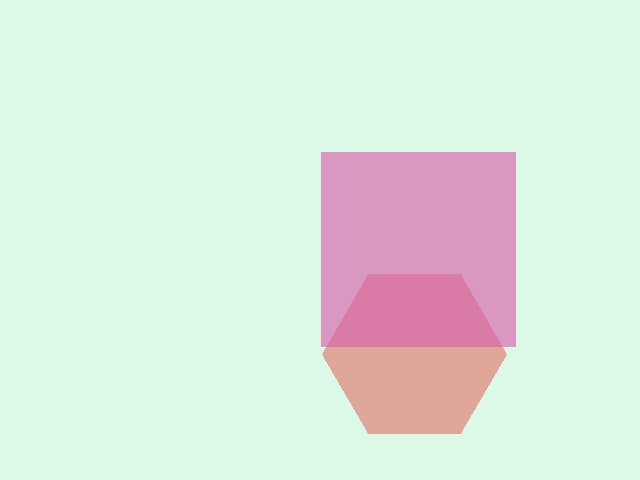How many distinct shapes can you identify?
There are 2 distinct shapes: a red hexagon, a pink square.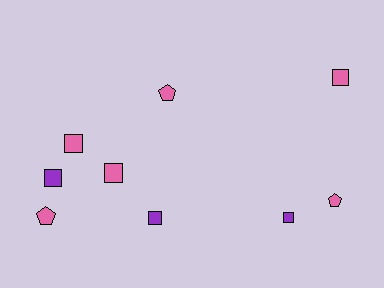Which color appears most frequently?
Pink, with 6 objects.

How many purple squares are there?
There are 3 purple squares.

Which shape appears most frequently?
Square, with 6 objects.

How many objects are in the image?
There are 9 objects.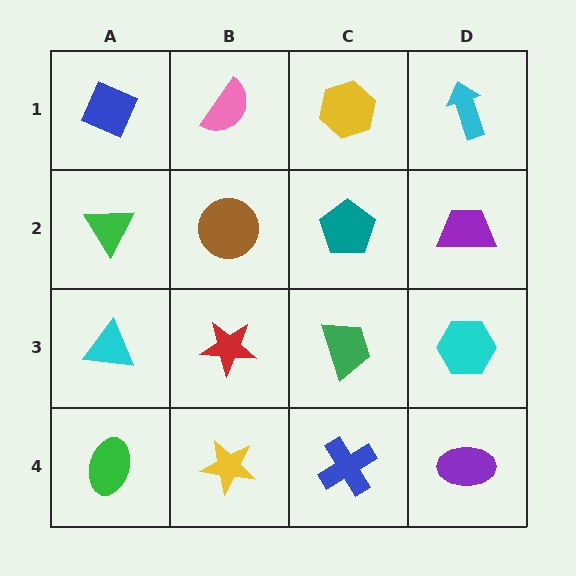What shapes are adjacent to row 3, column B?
A brown circle (row 2, column B), a yellow star (row 4, column B), a cyan triangle (row 3, column A), a green trapezoid (row 3, column C).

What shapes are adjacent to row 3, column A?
A green triangle (row 2, column A), a green ellipse (row 4, column A), a red star (row 3, column B).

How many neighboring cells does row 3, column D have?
3.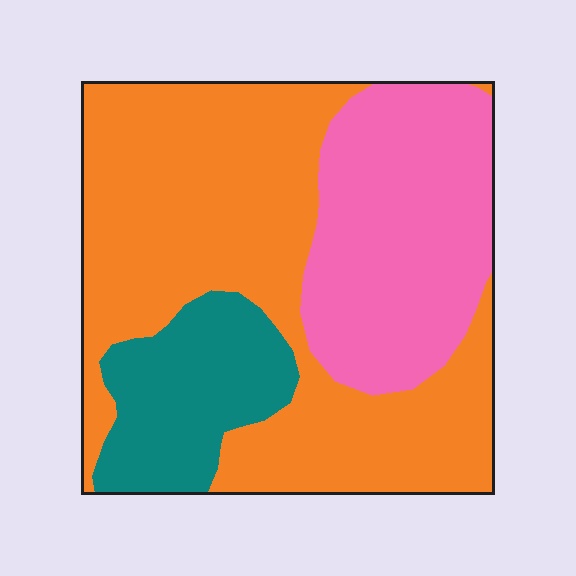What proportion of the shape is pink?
Pink takes up about one third (1/3) of the shape.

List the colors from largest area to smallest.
From largest to smallest: orange, pink, teal.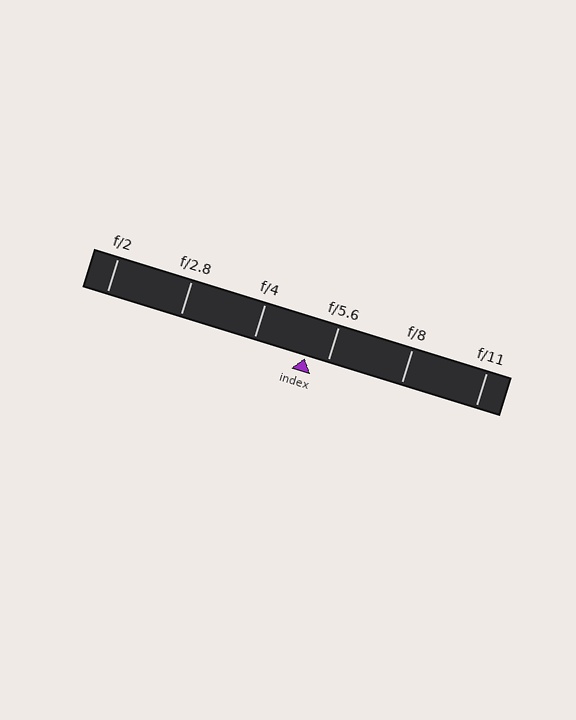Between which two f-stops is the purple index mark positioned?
The index mark is between f/4 and f/5.6.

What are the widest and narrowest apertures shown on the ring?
The widest aperture shown is f/2 and the narrowest is f/11.